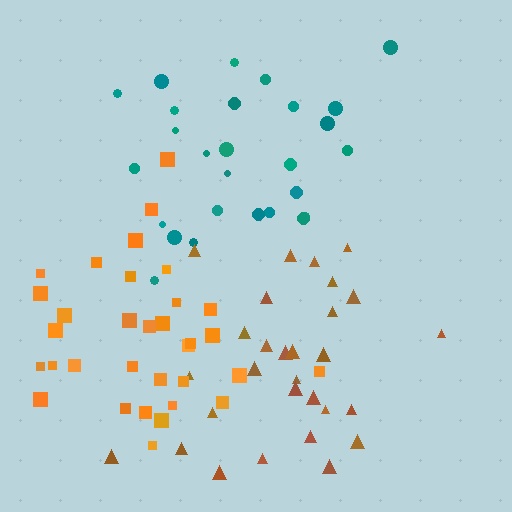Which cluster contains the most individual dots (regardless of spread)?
Orange (33).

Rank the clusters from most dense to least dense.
orange, teal, brown.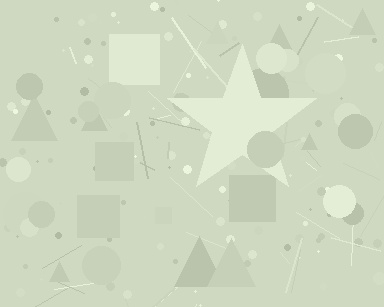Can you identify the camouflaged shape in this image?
The camouflaged shape is a star.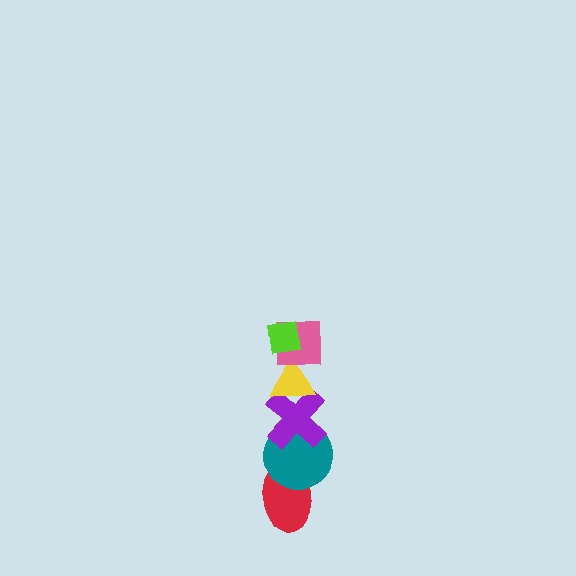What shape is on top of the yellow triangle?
The pink square is on top of the yellow triangle.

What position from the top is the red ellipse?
The red ellipse is 6th from the top.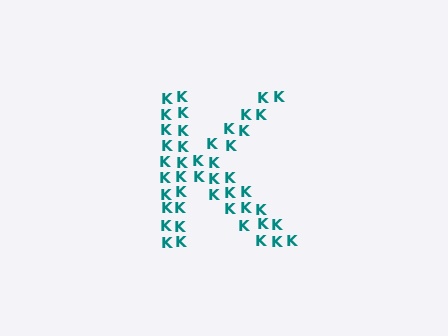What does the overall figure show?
The overall figure shows the letter K.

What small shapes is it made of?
It is made of small letter K's.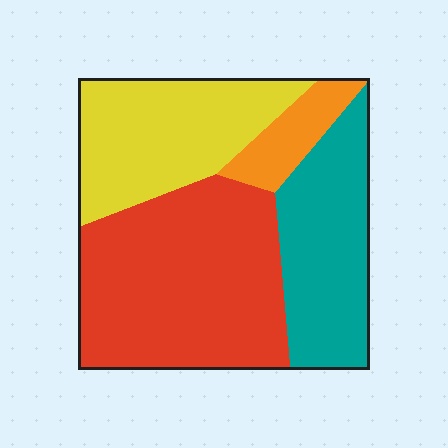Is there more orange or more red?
Red.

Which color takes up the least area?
Orange, at roughly 10%.